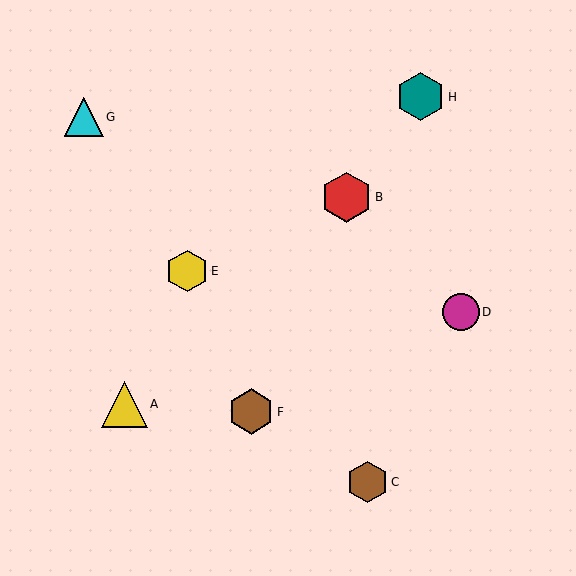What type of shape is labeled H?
Shape H is a teal hexagon.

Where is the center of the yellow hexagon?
The center of the yellow hexagon is at (187, 271).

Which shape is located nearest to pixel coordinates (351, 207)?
The red hexagon (labeled B) at (347, 197) is nearest to that location.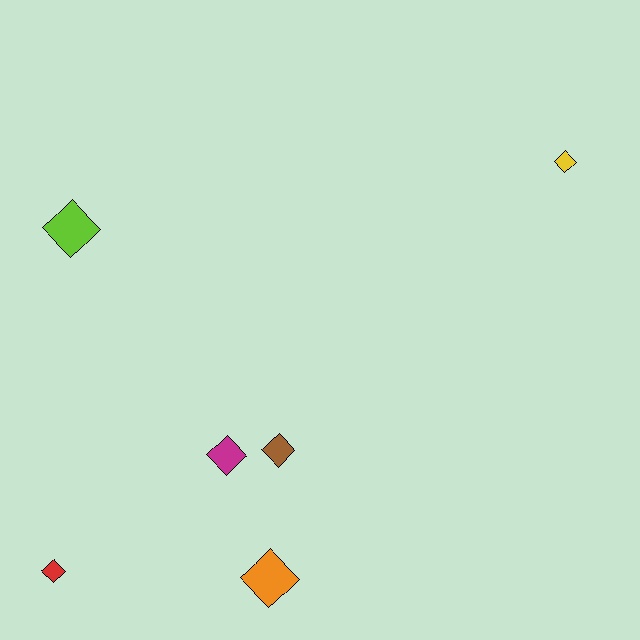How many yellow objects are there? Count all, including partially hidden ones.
There is 1 yellow object.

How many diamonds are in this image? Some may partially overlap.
There are 6 diamonds.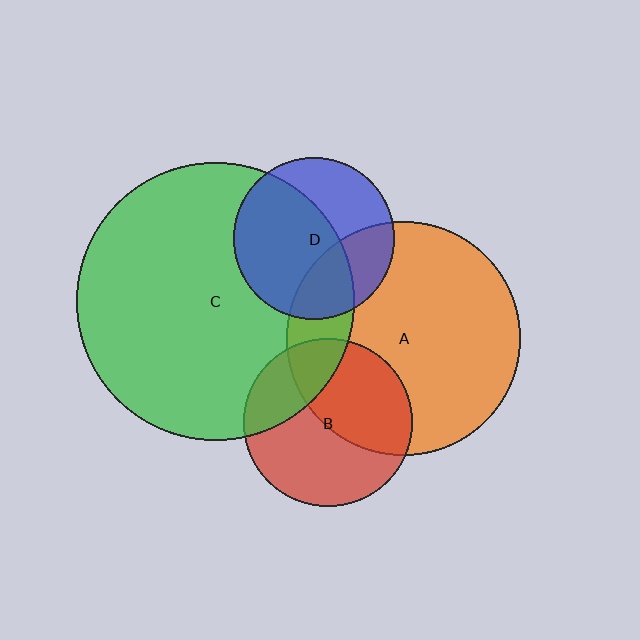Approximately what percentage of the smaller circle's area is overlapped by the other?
Approximately 25%.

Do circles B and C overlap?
Yes.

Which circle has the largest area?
Circle C (green).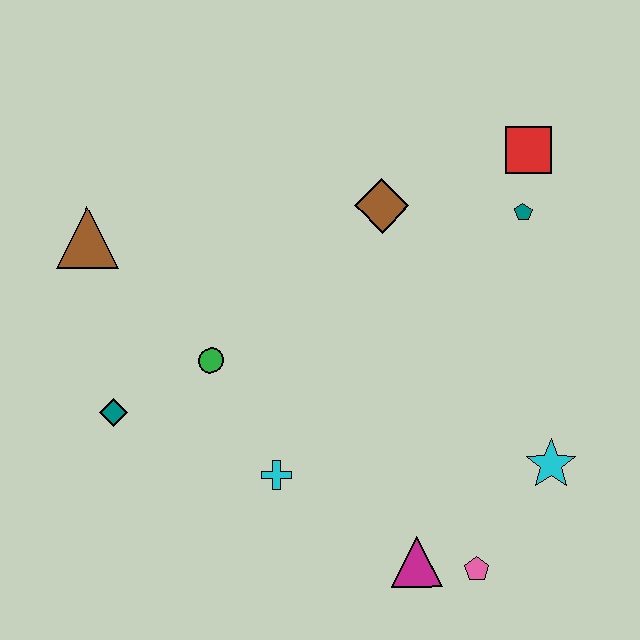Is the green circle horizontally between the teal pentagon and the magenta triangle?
No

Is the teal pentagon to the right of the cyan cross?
Yes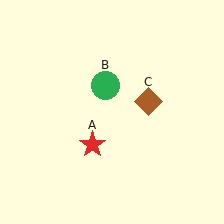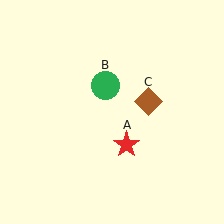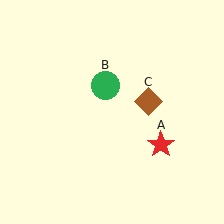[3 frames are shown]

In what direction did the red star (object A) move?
The red star (object A) moved right.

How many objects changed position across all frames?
1 object changed position: red star (object A).